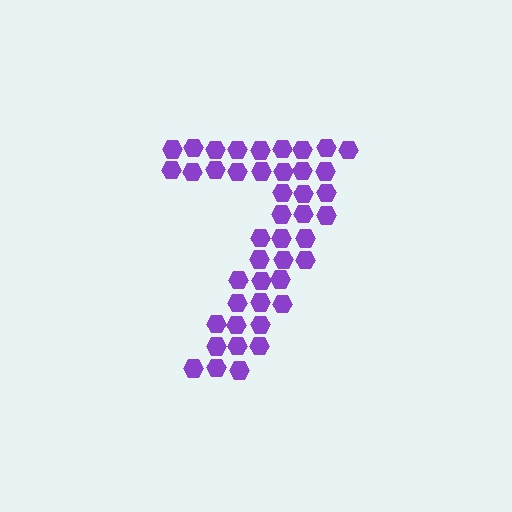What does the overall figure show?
The overall figure shows the digit 7.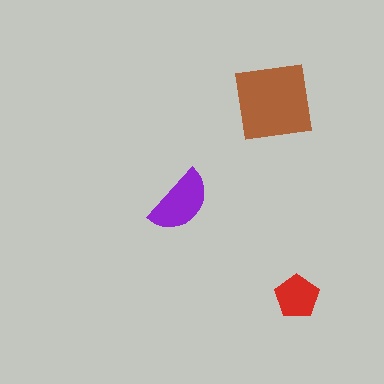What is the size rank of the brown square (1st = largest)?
1st.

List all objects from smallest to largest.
The red pentagon, the purple semicircle, the brown square.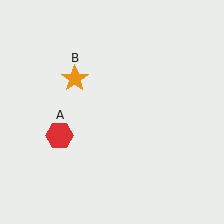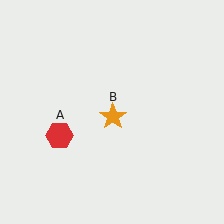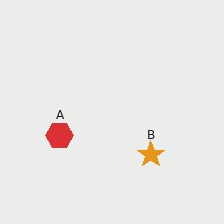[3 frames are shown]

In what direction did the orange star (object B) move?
The orange star (object B) moved down and to the right.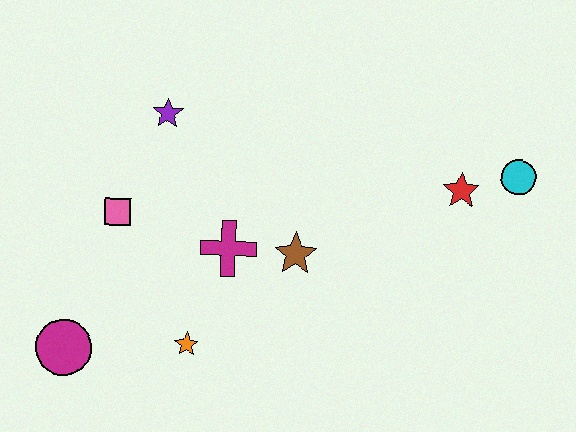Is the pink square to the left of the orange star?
Yes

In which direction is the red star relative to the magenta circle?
The red star is to the right of the magenta circle.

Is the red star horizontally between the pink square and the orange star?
No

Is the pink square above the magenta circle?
Yes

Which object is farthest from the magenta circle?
The cyan circle is farthest from the magenta circle.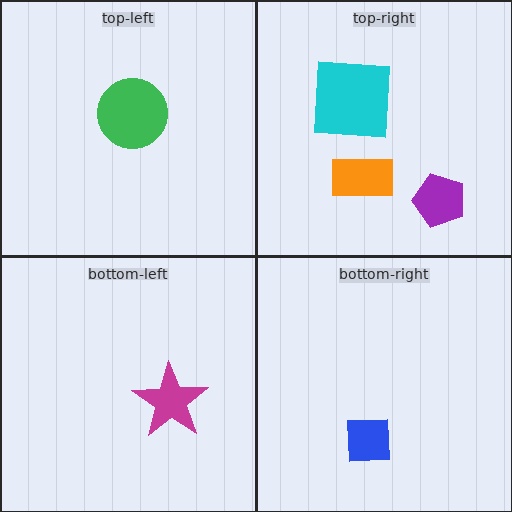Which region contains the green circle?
The top-left region.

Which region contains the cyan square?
The top-right region.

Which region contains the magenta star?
The bottom-left region.